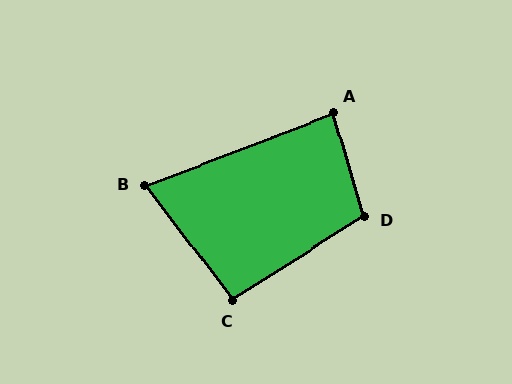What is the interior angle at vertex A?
Approximately 85 degrees (approximately right).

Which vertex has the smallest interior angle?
B, at approximately 74 degrees.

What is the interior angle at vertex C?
Approximately 95 degrees (approximately right).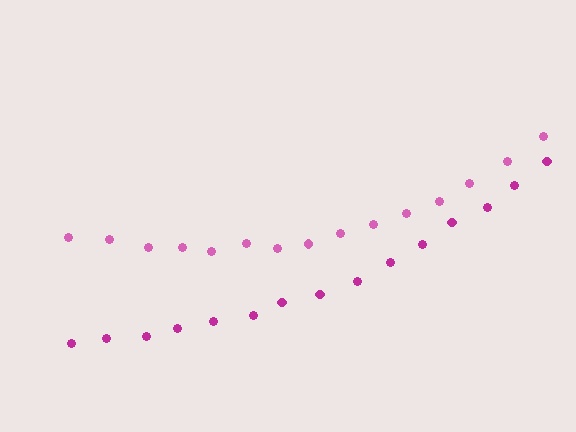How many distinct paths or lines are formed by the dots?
There are 2 distinct paths.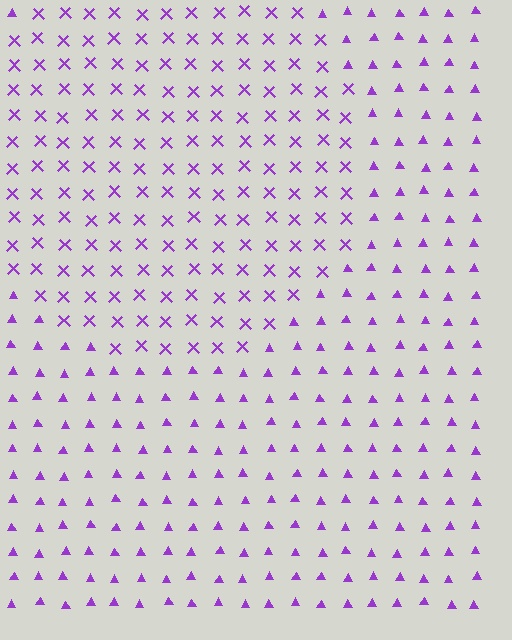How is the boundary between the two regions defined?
The boundary is defined by a change in element shape: X marks inside vs. triangles outside. All elements share the same color and spacing.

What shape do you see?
I see a circle.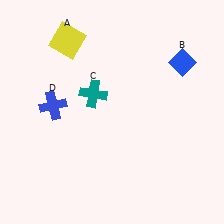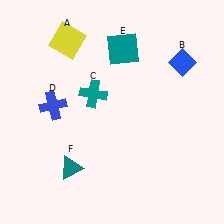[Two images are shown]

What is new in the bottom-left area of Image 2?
A teal triangle (F) was added in the bottom-left area of Image 2.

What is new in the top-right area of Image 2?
A teal square (E) was added in the top-right area of Image 2.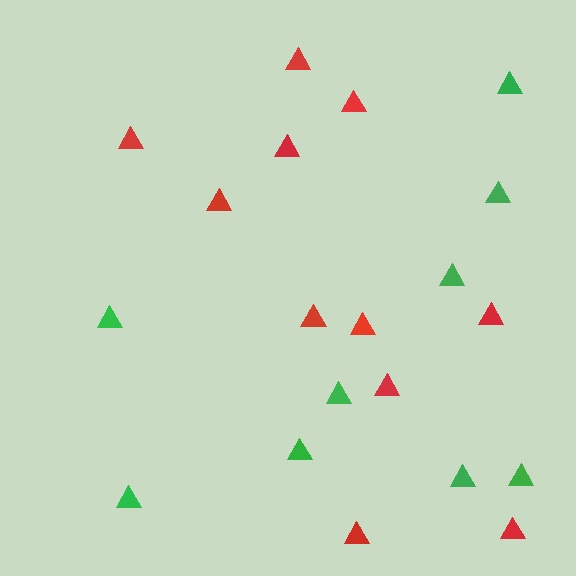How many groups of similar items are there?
There are 2 groups: one group of red triangles (11) and one group of green triangles (9).